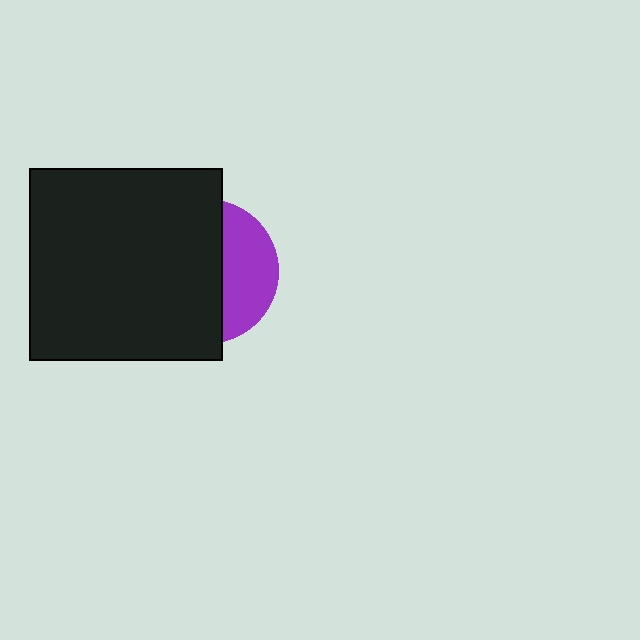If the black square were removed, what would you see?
You would see the complete purple circle.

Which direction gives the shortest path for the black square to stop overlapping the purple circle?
Moving left gives the shortest separation.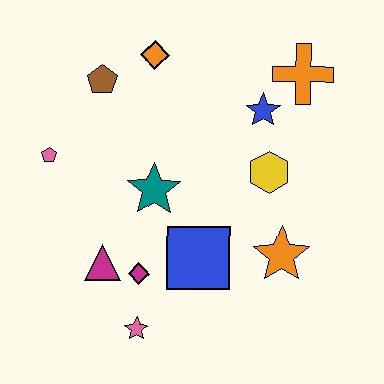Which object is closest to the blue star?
The orange cross is closest to the blue star.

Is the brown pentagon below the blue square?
No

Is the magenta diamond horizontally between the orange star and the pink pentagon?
Yes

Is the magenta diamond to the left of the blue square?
Yes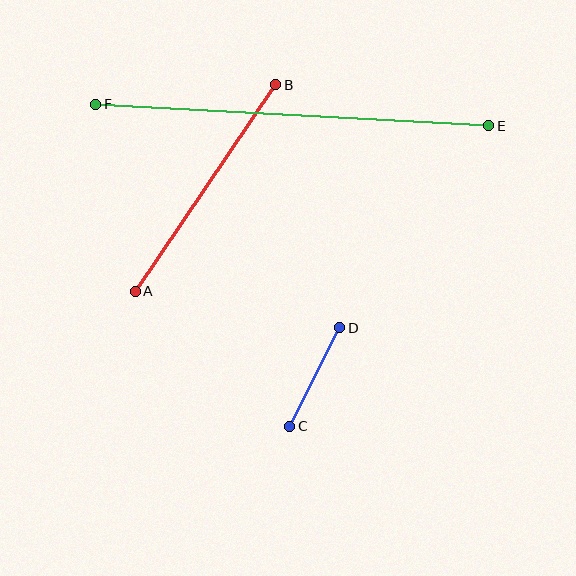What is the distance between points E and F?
The distance is approximately 394 pixels.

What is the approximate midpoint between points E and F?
The midpoint is at approximately (292, 115) pixels.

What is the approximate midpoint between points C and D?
The midpoint is at approximately (315, 377) pixels.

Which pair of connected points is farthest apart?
Points E and F are farthest apart.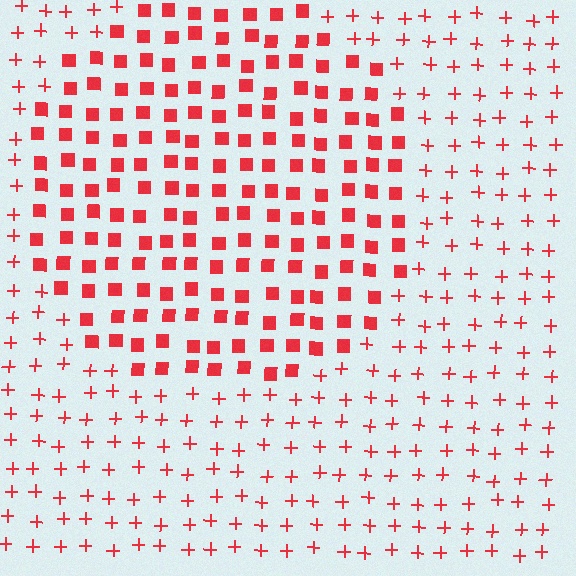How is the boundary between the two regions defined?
The boundary is defined by a change in element shape: squares inside vs. plus signs outside. All elements share the same color and spacing.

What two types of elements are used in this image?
The image uses squares inside the circle region and plus signs outside it.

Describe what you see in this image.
The image is filled with small red elements arranged in a uniform grid. A circle-shaped region contains squares, while the surrounding area contains plus signs. The boundary is defined purely by the change in element shape.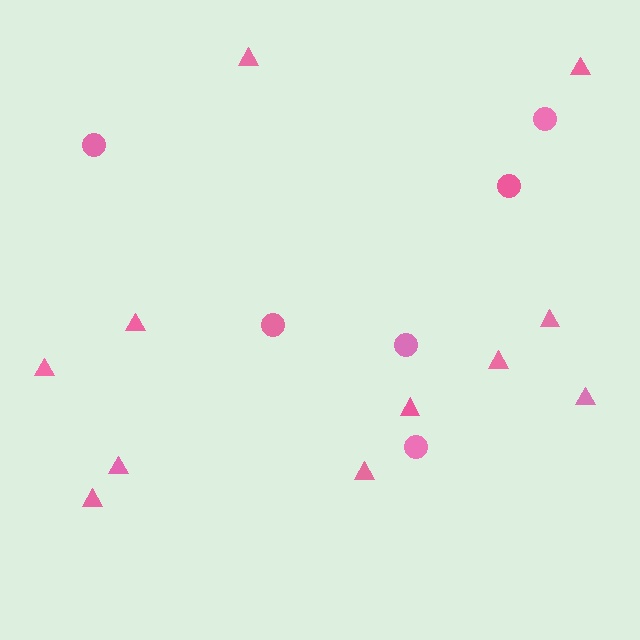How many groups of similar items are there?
There are 2 groups: one group of triangles (11) and one group of circles (6).